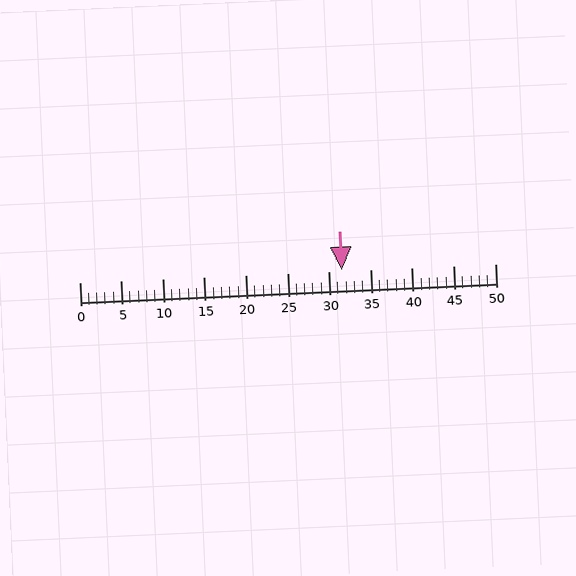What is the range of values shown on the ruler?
The ruler shows values from 0 to 50.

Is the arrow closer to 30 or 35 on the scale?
The arrow is closer to 30.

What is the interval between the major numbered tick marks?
The major tick marks are spaced 5 units apart.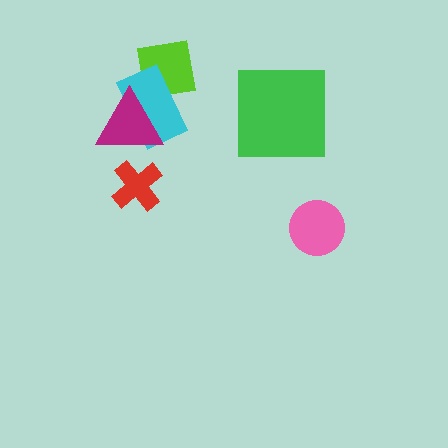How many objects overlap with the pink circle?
0 objects overlap with the pink circle.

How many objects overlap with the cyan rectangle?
2 objects overlap with the cyan rectangle.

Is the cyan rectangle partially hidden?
Yes, it is partially covered by another shape.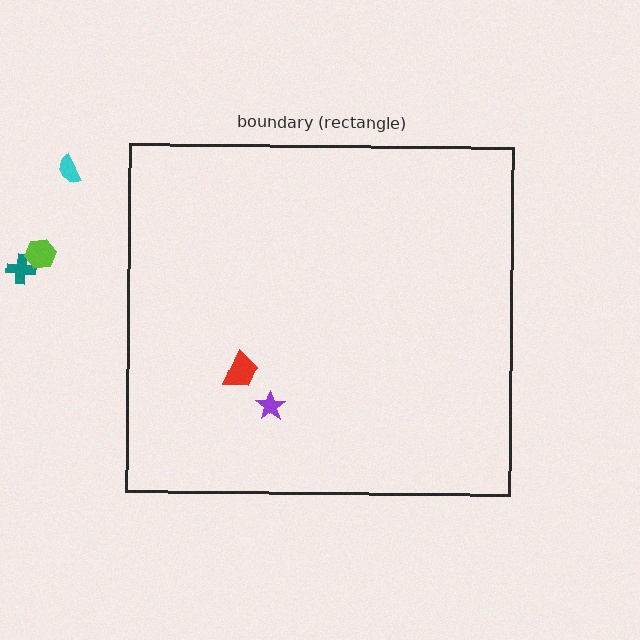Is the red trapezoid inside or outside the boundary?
Inside.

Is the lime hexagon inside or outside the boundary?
Outside.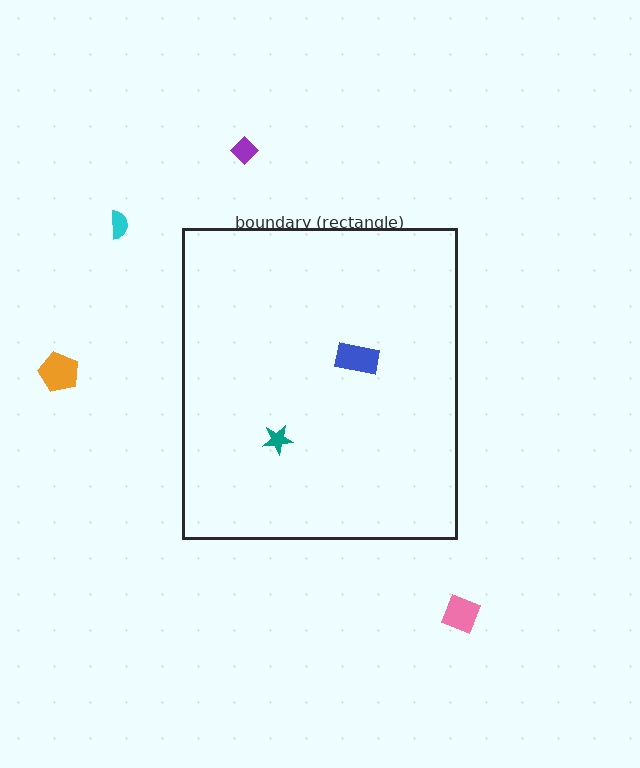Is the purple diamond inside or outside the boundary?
Outside.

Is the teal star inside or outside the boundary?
Inside.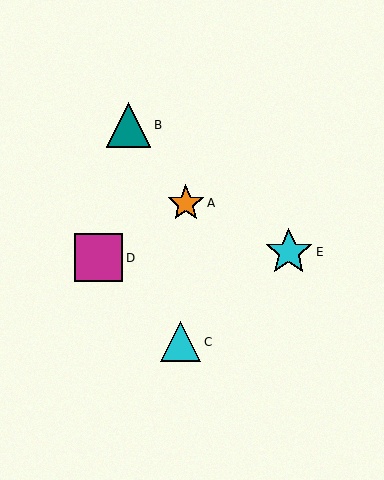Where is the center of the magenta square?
The center of the magenta square is at (99, 258).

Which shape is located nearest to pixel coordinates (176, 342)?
The cyan triangle (labeled C) at (181, 342) is nearest to that location.